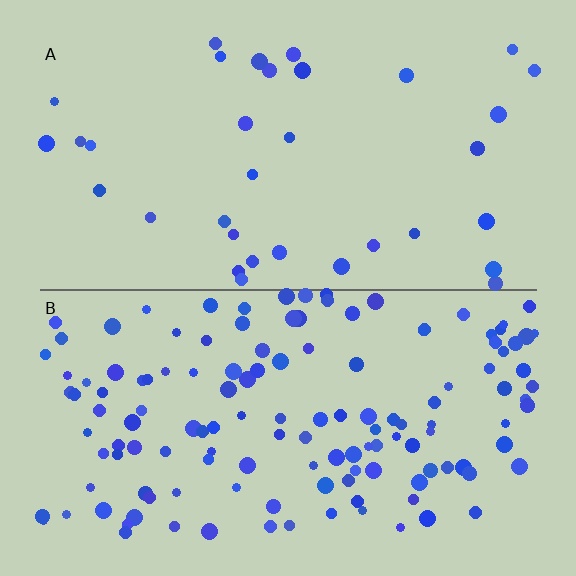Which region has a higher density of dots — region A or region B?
B (the bottom).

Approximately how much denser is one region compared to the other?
Approximately 4.0× — region B over region A.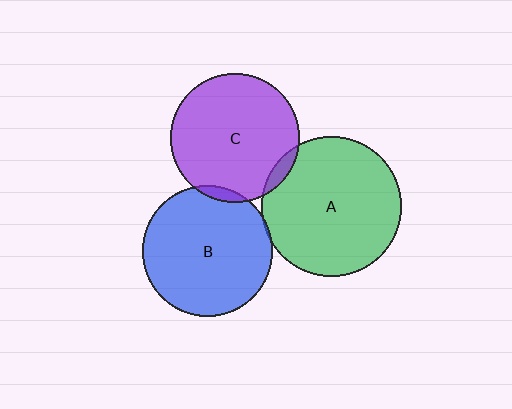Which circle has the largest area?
Circle A (green).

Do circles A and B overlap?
Yes.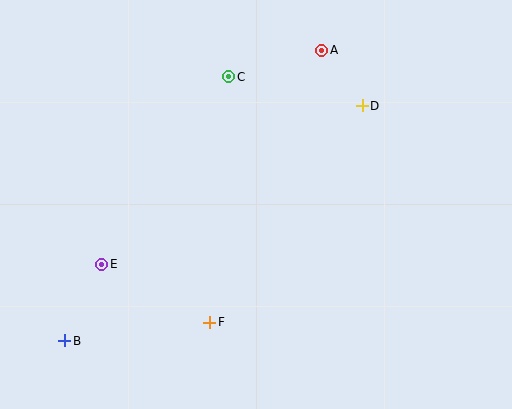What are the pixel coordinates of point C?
Point C is at (229, 77).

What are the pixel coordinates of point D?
Point D is at (362, 106).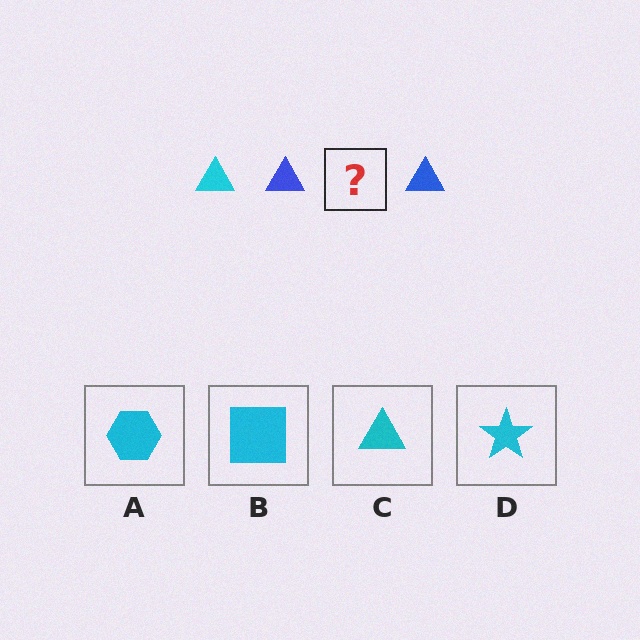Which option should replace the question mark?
Option C.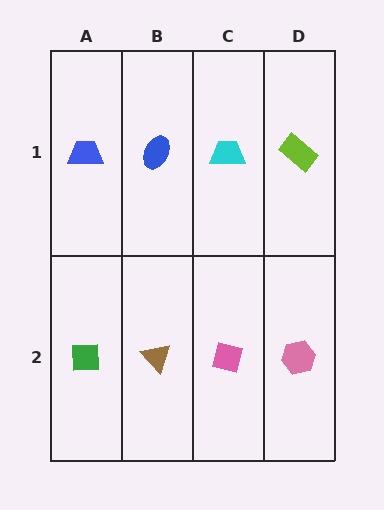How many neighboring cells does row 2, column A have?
2.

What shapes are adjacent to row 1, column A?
A green square (row 2, column A), a blue ellipse (row 1, column B).